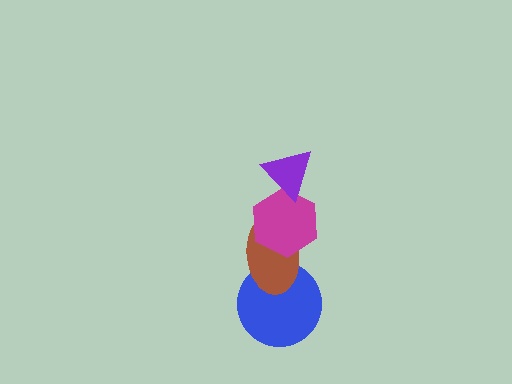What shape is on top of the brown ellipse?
The magenta hexagon is on top of the brown ellipse.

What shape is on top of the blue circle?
The brown ellipse is on top of the blue circle.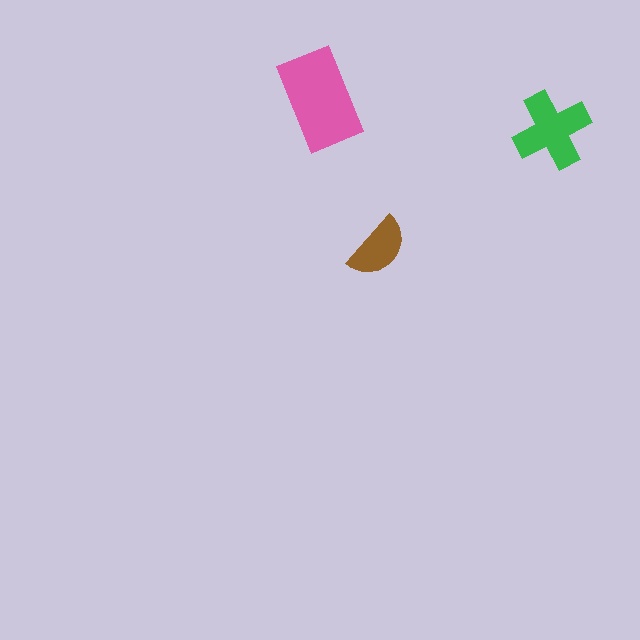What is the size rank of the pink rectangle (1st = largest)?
1st.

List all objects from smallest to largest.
The brown semicircle, the green cross, the pink rectangle.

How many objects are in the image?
There are 3 objects in the image.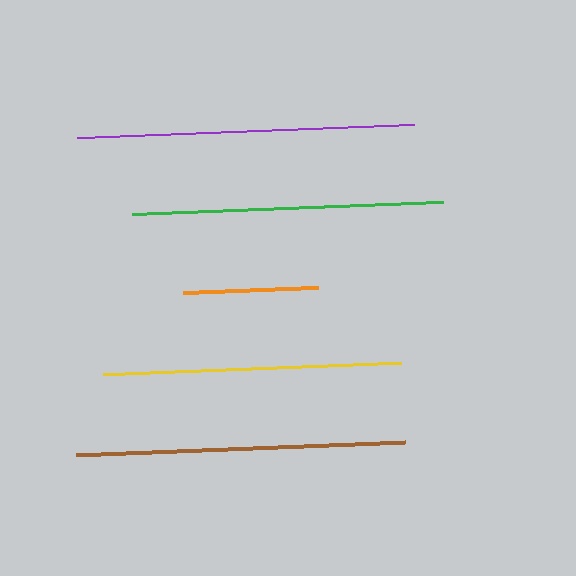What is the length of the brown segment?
The brown segment is approximately 329 pixels long.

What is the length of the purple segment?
The purple segment is approximately 337 pixels long.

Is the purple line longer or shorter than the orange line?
The purple line is longer than the orange line.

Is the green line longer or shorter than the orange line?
The green line is longer than the orange line.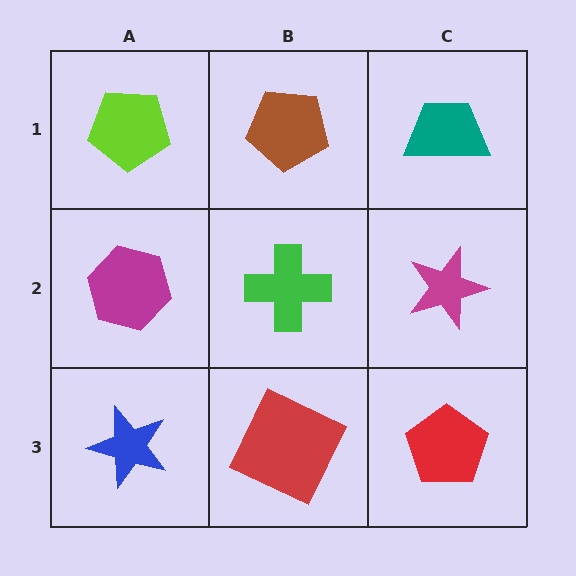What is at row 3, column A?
A blue star.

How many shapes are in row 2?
3 shapes.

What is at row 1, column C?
A teal trapezoid.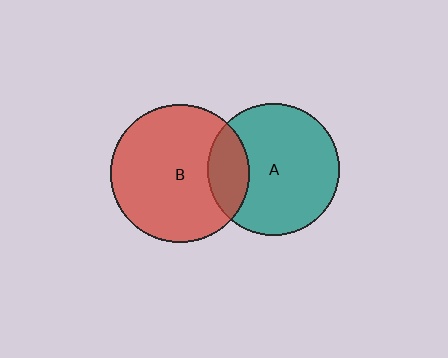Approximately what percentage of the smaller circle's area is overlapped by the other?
Approximately 20%.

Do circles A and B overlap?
Yes.